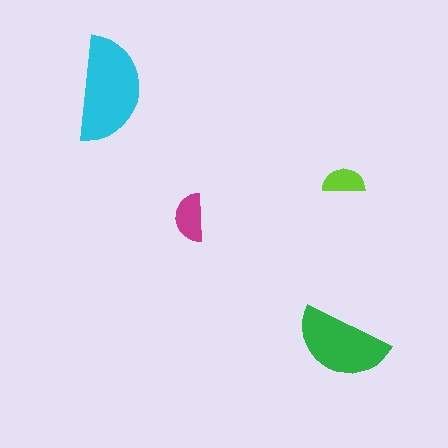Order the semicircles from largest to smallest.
the cyan one, the green one, the magenta one, the lime one.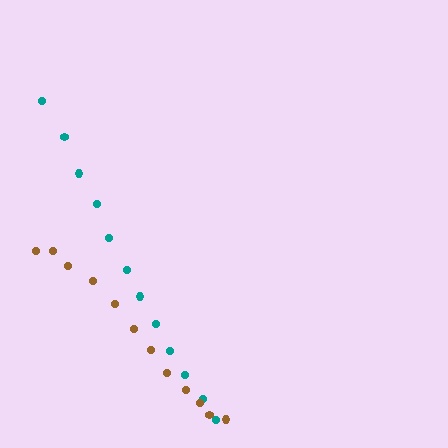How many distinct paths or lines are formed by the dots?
There are 2 distinct paths.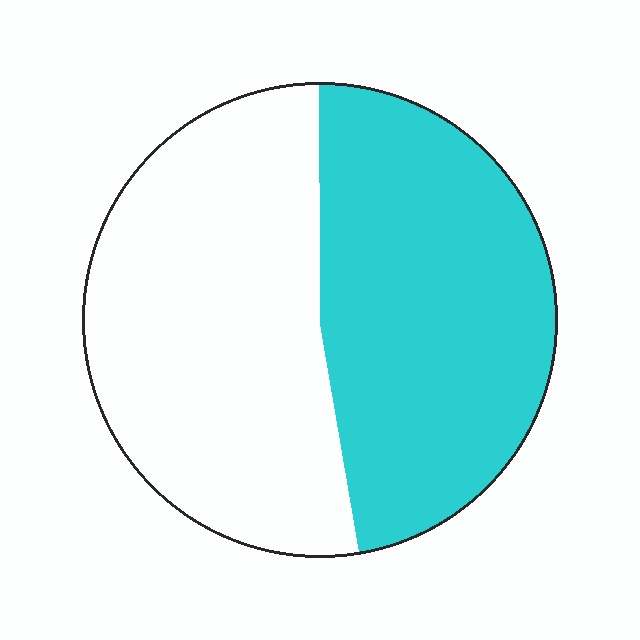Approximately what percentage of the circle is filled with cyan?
Approximately 45%.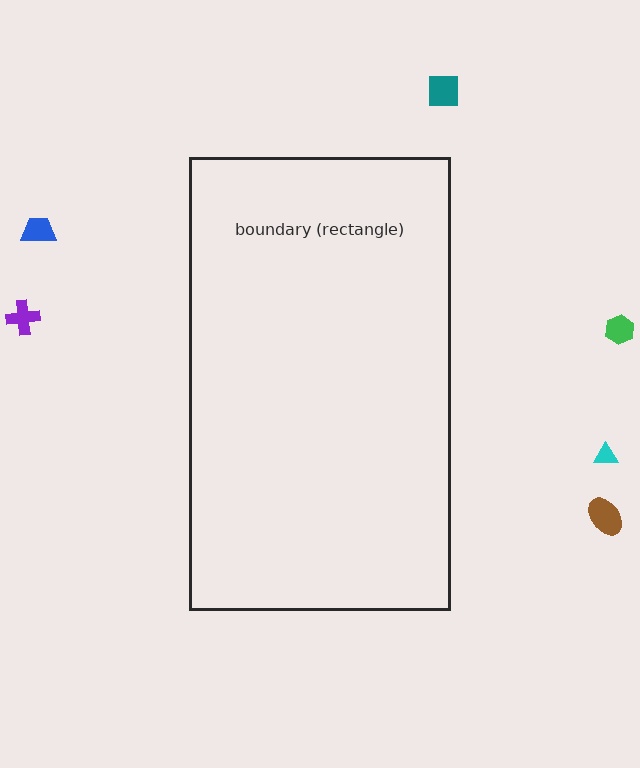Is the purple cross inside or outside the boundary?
Outside.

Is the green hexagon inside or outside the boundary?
Outside.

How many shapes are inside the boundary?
0 inside, 6 outside.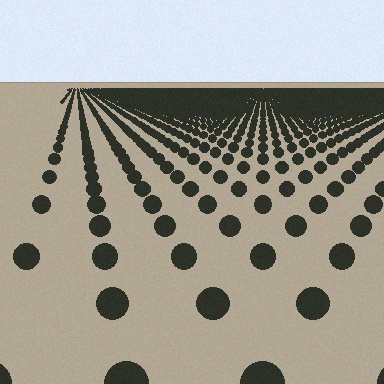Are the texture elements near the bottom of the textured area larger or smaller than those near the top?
Larger. Near the bottom, elements are closer to the viewer and appear at a bigger on-screen size.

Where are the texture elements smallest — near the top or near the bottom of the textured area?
Near the top.